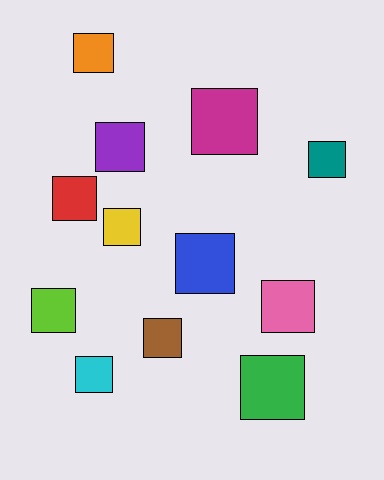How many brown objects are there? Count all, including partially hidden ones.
There is 1 brown object.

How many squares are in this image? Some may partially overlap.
There are 12 squares.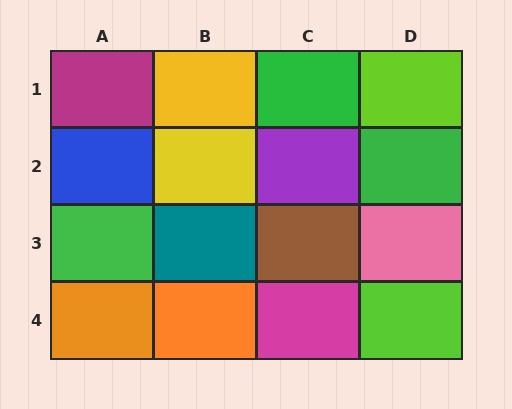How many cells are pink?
1 cell is pink.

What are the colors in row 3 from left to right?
Green, teal, brown, pink.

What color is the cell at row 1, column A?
Magenta.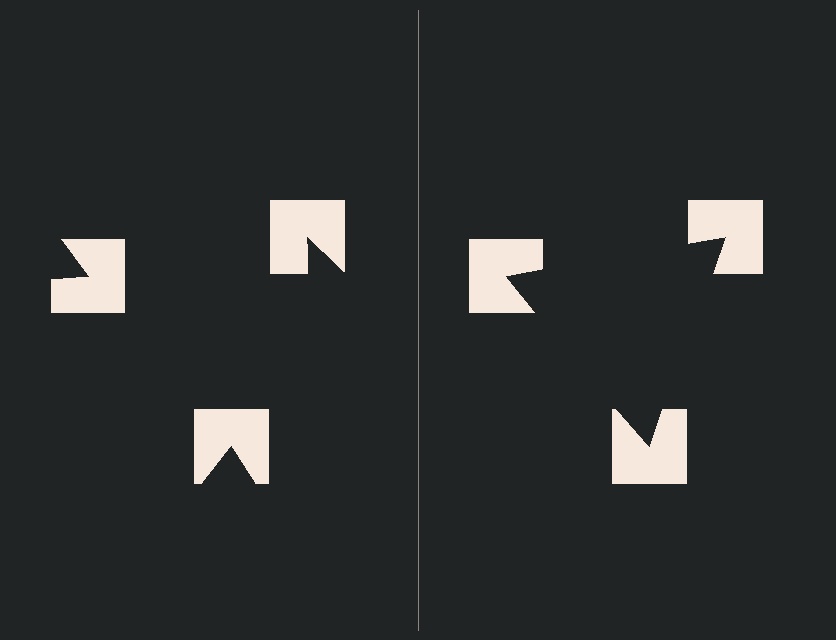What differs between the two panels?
The notched squares are positioned identically on both sides; only the wedge orientations differ. On the right they align to a triangle; on the left they are misaligned.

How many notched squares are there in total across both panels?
6 — 3 on each side.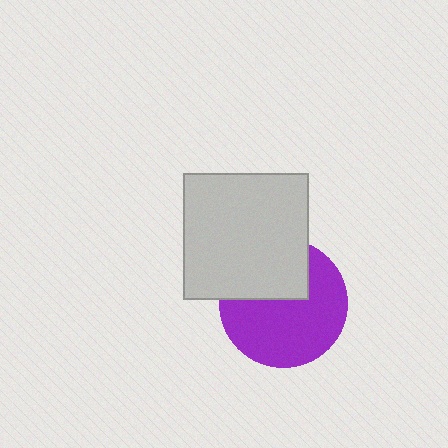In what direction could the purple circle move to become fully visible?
The purple circle could move down. That would shift it out from behind the light gray square entirely.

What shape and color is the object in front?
The object in front is a light gray square.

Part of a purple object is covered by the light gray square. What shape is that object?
It is a circle.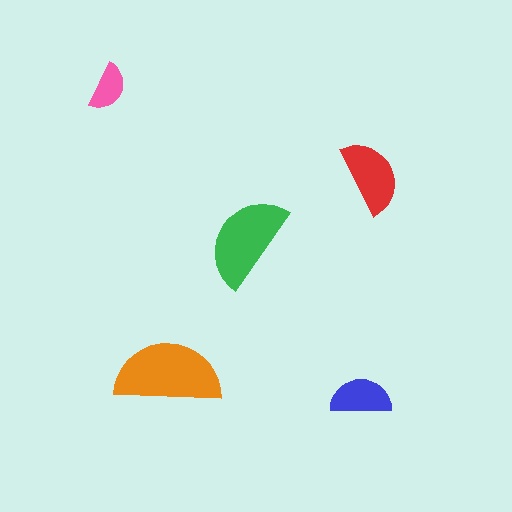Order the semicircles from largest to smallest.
the orange one, the green one, the red one, the blue one, the pink one.